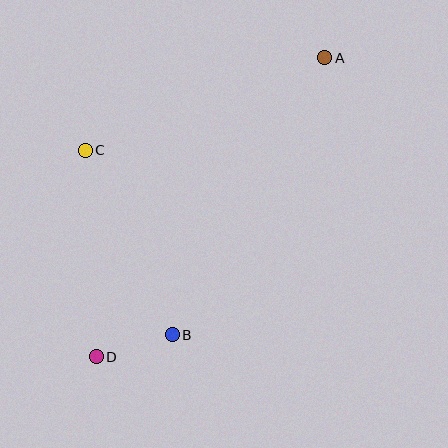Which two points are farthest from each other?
Points A and D are farthest from each other.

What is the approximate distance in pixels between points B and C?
The distance between B and C is approximately 204 pixels.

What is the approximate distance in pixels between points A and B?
The distance between A and B is approximately 316 pixels.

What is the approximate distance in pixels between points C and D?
The distance between C and D is approximately 207 pixels.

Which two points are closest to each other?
Points B and D are closest to each other.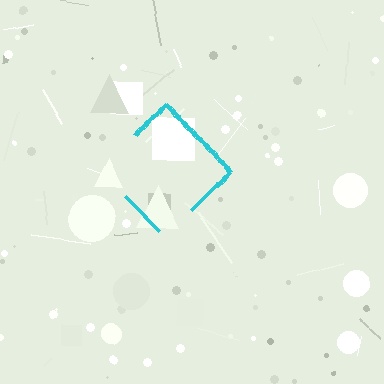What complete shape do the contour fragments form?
The contour fragments form a diamond.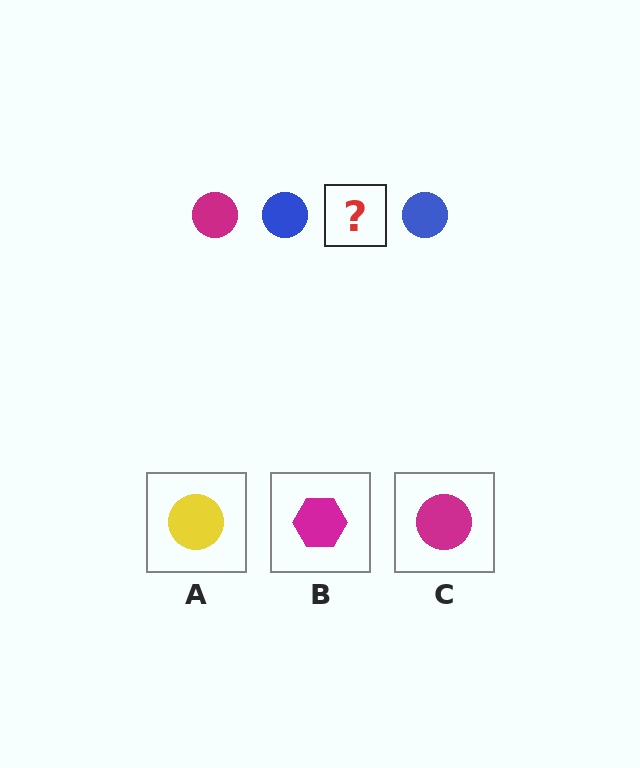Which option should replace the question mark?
Option C.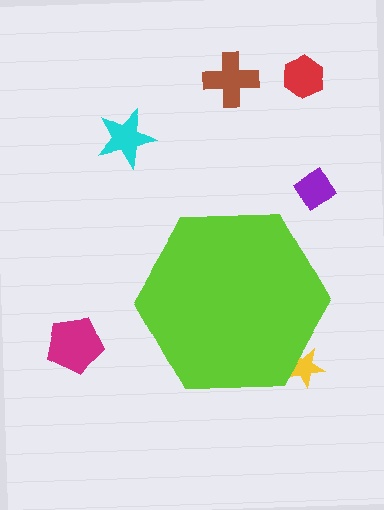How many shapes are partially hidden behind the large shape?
1 shape is partially hidden.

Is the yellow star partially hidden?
Yes, the yellow star is partially hidden behind the lime hexagon.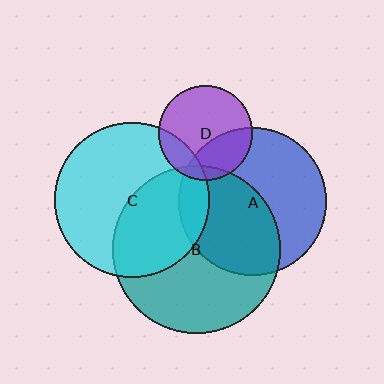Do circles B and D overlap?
Yes.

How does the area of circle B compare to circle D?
Approximately 3.1 times.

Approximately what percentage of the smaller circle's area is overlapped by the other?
Approximately 10%.